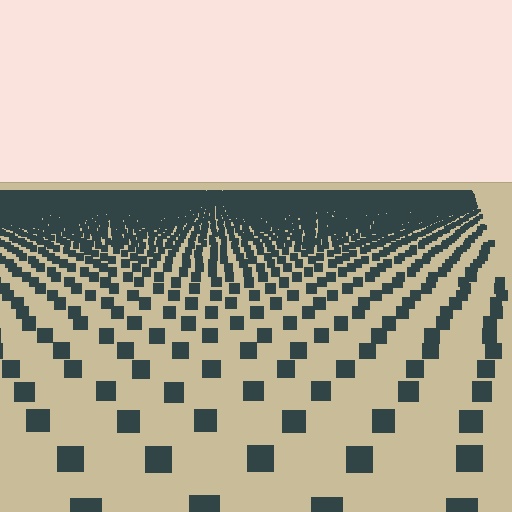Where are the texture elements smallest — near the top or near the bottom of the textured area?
Near the top.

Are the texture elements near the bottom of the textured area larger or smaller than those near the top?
Larger. Near the bottom, elements are closer to the viewer and appear at a bigger on-screen size.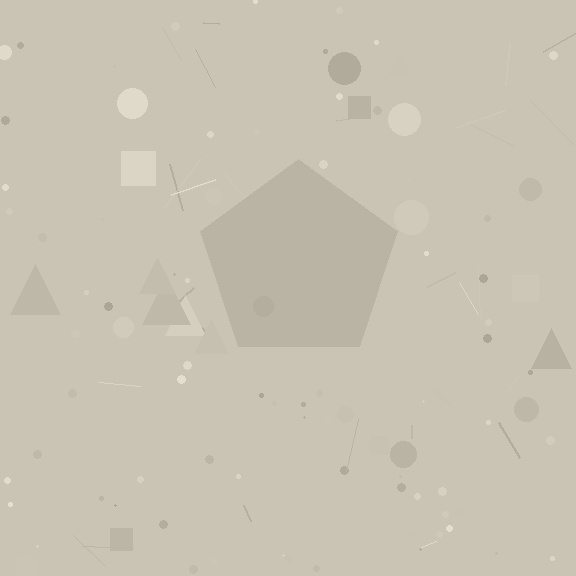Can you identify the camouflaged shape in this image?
The camouflaged shape is a pentagon.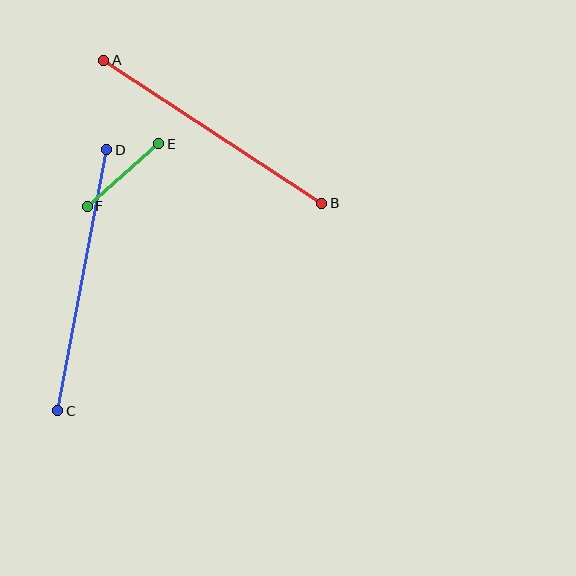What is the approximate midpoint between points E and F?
The midpoint is at approximately (123, 175) pixels.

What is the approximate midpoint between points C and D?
The midpoint is at approximately (82, 280) pixels.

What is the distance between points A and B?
The distance is approximately 260 pixels.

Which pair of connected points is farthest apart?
Points C and D are farthest apart.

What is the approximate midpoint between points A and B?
The midpoint is at approximately (213, 132) pixels.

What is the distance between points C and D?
The distance is approximately 266 pixels.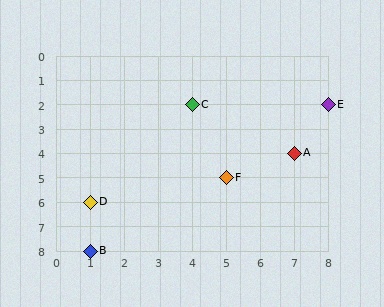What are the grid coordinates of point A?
Point A is at grid coordinates (7, 4).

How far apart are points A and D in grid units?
Points A and D are 6 columns and 2 rows apart (about 6.3 grid units diagonally).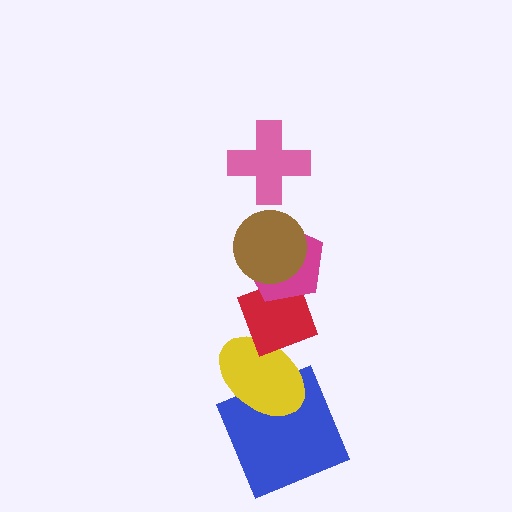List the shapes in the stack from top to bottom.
From top to bottom: the pink cross, the brown circle, the magenta pentagon, the red diamond, the yellow ellipse, the blue square.